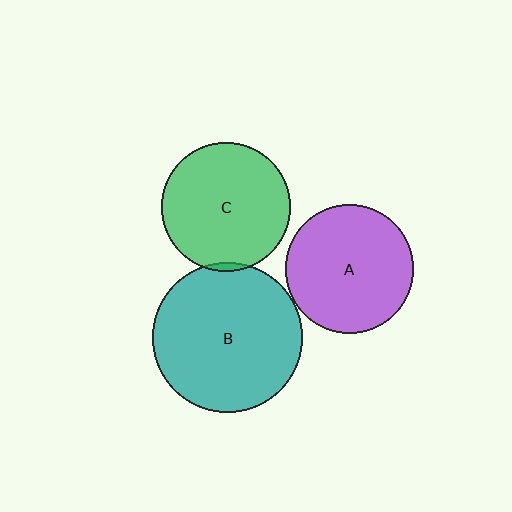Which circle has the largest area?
Circle B (teal).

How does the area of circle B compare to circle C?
Approximately 1.3 times.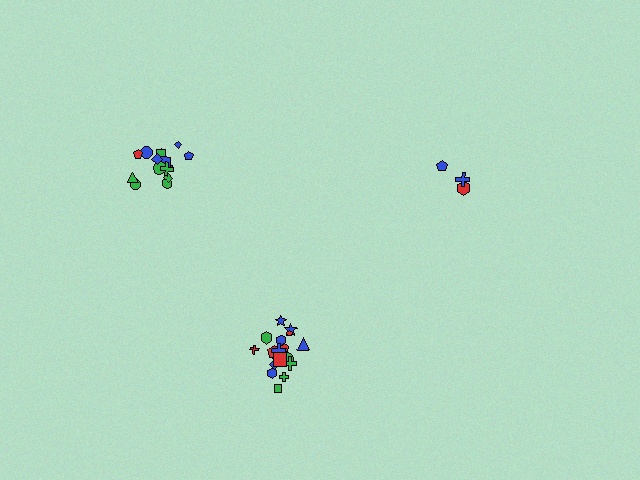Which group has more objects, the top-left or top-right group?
The top-left group.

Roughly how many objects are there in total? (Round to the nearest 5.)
Roughly 35 objects in total.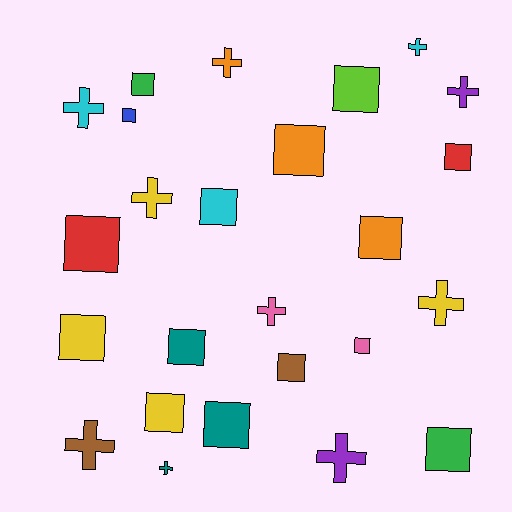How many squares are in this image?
There are 15 squares.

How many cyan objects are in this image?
There are 3 cyan objects.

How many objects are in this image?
There are 25 objects.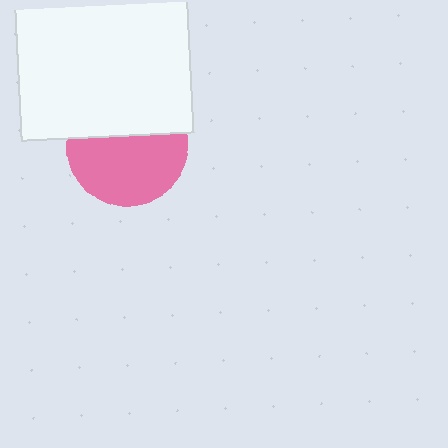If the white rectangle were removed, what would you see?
You would see the complete pink circle.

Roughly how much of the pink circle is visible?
About half of it is visible (roughly 60%).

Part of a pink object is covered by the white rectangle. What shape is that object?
It is a circle.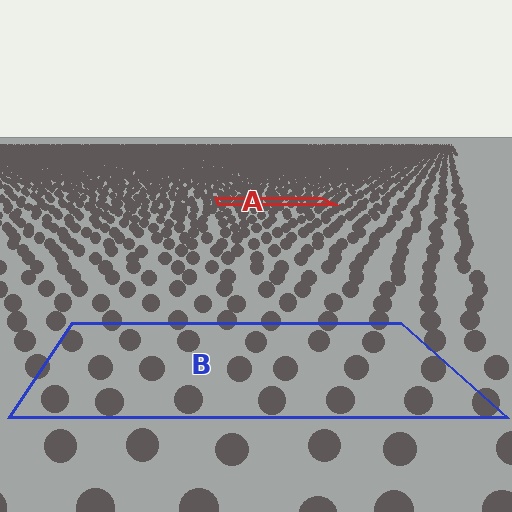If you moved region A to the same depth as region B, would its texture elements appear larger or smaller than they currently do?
They would appear larger. At a closer depth, the same texture elements are projected at a bigger on-screen size.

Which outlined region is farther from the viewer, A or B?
Region A is farther from the viewer — the texture elements inside it appear smaller and more densely packed.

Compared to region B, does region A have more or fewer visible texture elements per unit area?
Region A has more texture elements per unit area — they are packed more densely because it is farther away.